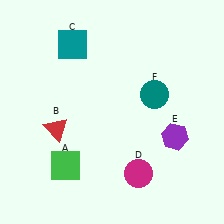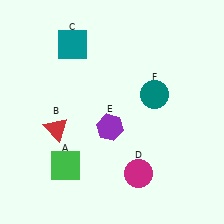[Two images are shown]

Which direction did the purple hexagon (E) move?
The purple hexagon (E) moved left.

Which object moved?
The purple hexagon (E) moved left.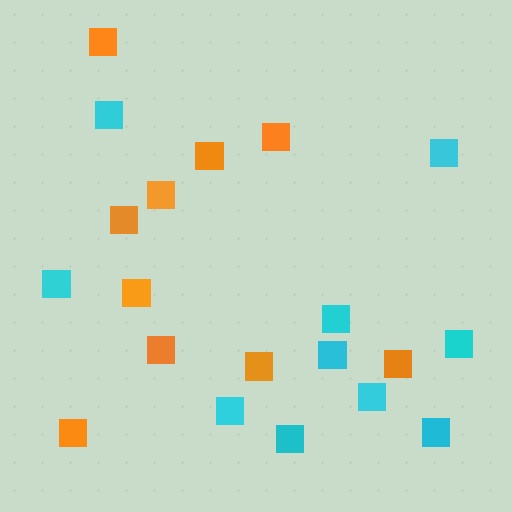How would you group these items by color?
There are 2 groups: one group of cyan squares (10) and one group of orange squares (10).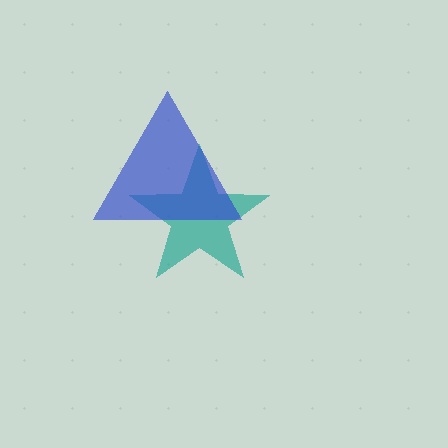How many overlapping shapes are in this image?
There are 2 overlapping shapes in the image.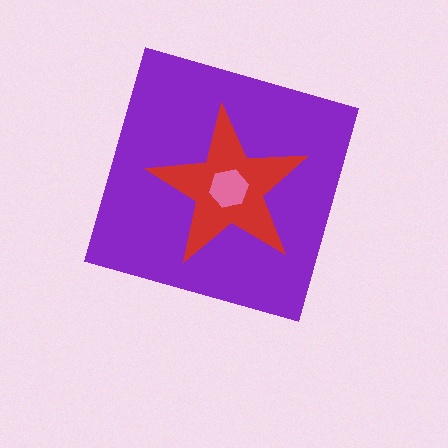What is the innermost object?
The pink hexagon.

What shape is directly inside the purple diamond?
The red star.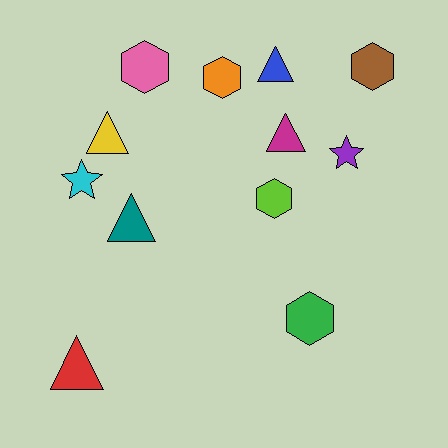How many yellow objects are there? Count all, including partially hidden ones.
There is 1 yellow object.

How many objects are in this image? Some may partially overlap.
There are 12 objects.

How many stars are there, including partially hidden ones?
There are 2 stars.